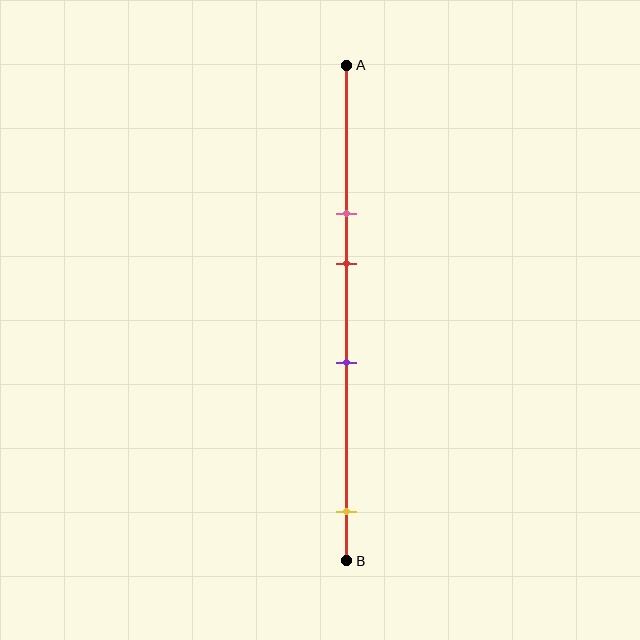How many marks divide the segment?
There are 4 marks dividing the segment.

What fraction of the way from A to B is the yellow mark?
The yellow mark is approximately 90% (0.9) of the way from A to B.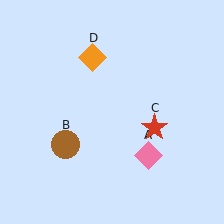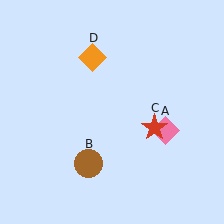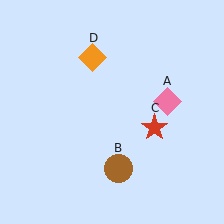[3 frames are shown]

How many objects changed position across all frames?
2 objects changed position: pink diamond (object A), brown circle (object B).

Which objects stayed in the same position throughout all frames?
Red star (object C) and orange diamond (object D) remained stationary.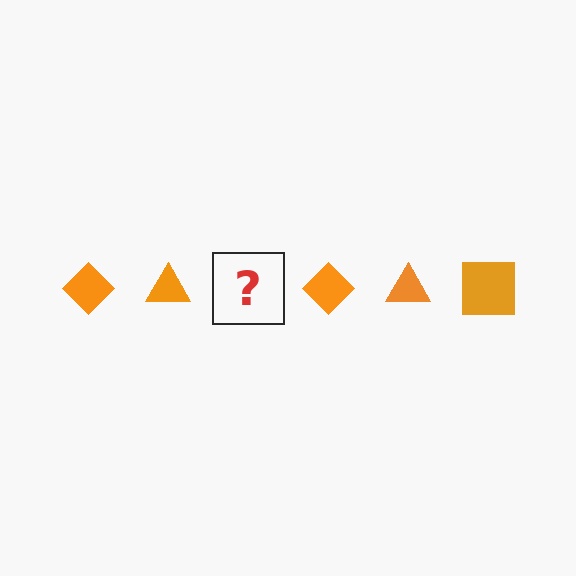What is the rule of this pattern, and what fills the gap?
The rule is that the pattern cycles through diamond, triangle, square shapes in orange. The gap should be filled with an orange square.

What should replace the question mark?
The question mark should be replaced with an orange square.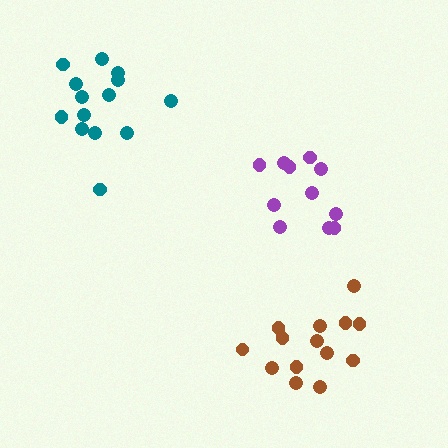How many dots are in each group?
Group 1: 11 dots, Group 2: 14 dots, Group 3: 14 dots (39 total).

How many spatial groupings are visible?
There are 3 spatial groupings.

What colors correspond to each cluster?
The clusters are colored: purple, brown, teal.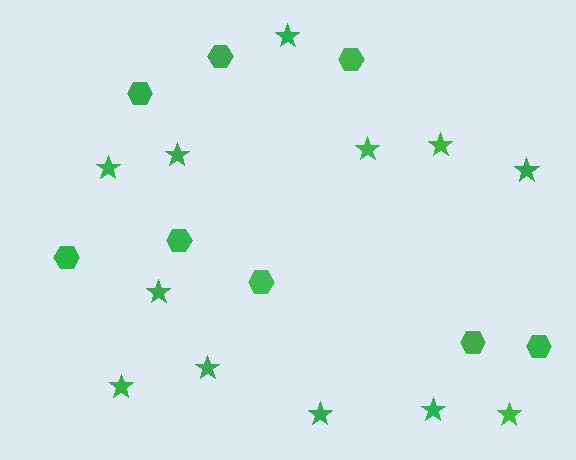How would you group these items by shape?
There are 2 groups: one group of stars (12) and one group of hexagons (8).